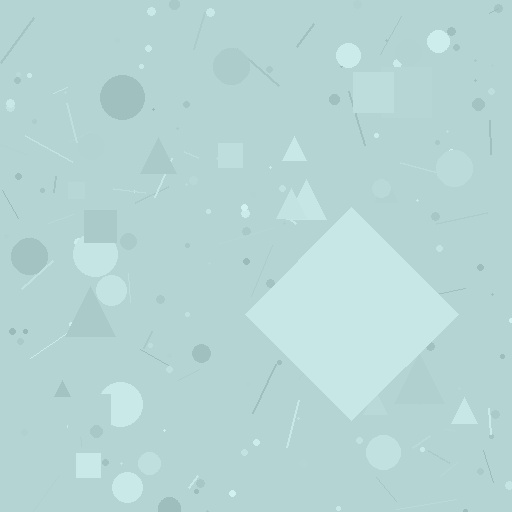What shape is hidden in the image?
A diamond is hidden in the image.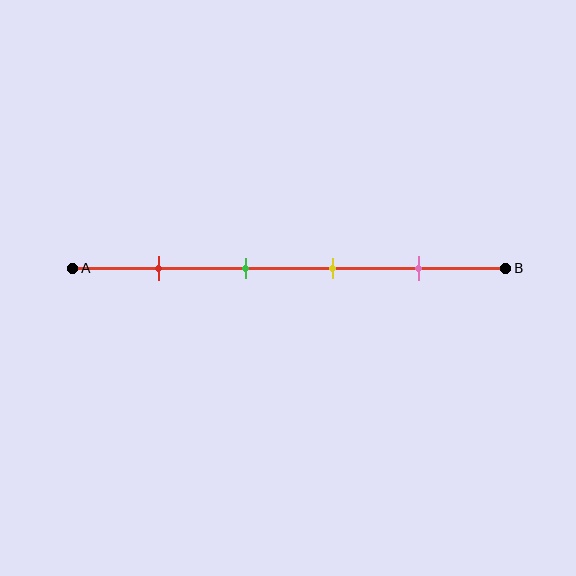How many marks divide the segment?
There are 4 marks dividing the segment.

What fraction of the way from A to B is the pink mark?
The pink mark is approximately 80% (0.8) of the way from A to B.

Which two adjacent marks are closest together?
The green and yellow marks are the closest adjacent pair.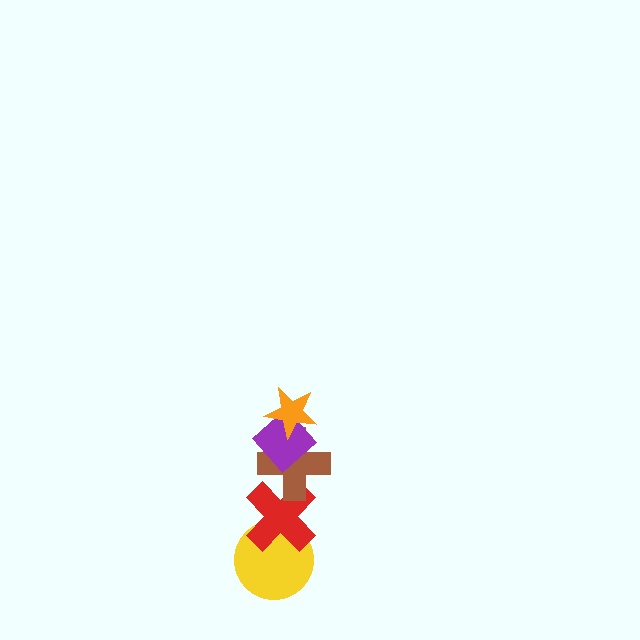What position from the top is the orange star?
The orange star is 1st from the top.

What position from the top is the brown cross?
The brown cross is 3rd from the top.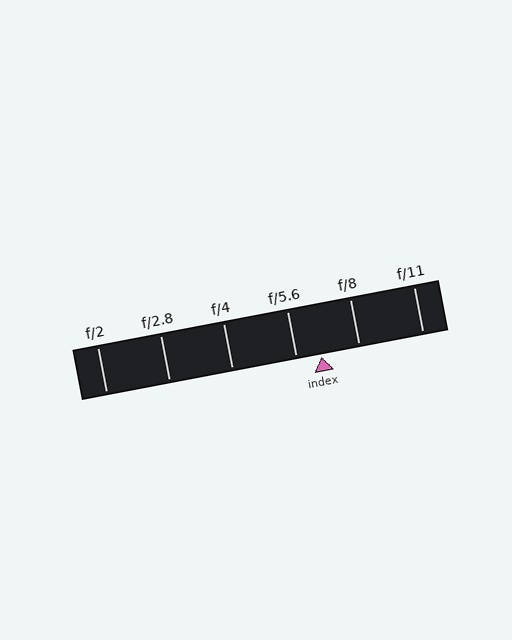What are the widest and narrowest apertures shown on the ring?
The widest aperture shown is f/2 and the narrowest is f/11.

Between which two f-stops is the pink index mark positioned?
The index mark is between f/5.6 and f/8.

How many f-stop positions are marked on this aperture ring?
There are 6 f-stop positions marked.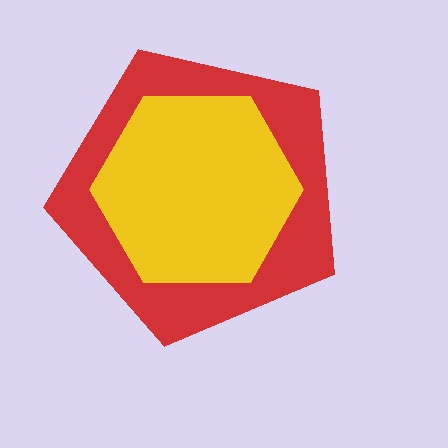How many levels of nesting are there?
2.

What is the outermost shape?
The red pentagon.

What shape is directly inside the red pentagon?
The yellow hexagon.